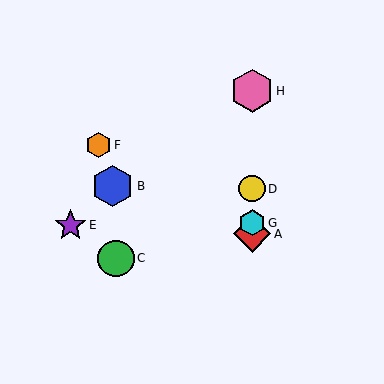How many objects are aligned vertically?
4 objects (A, D, G, H) are aligned vertically.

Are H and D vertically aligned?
Yes, both are at x≈252.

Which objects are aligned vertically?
Objects A, D, G, H are aligned vertically.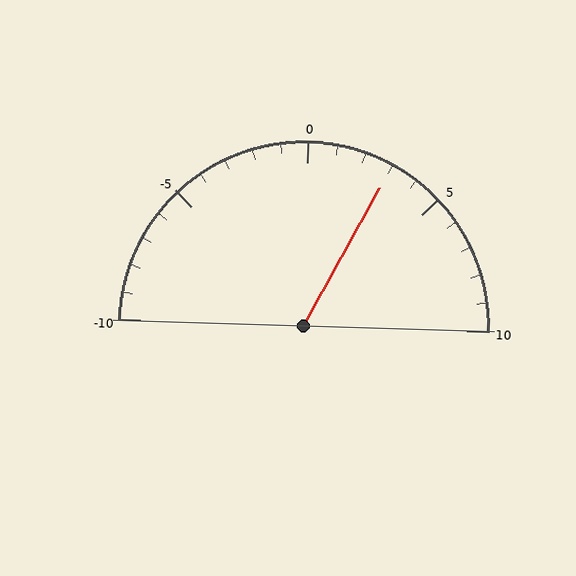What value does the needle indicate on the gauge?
The needle indicates approximately 3.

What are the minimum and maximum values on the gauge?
The gauge ranges from -10 to 10.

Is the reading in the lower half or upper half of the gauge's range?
The reading is in the upper half of the range (-10 to 10).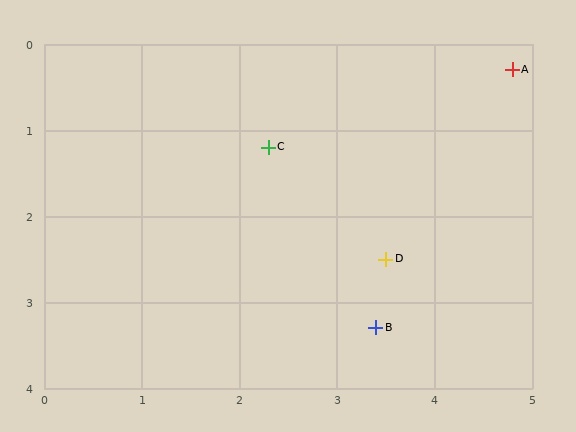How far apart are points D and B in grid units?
Points D and B are about 0.8 grid units apart.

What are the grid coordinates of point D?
Point D is at approximately (3.5, 2.5).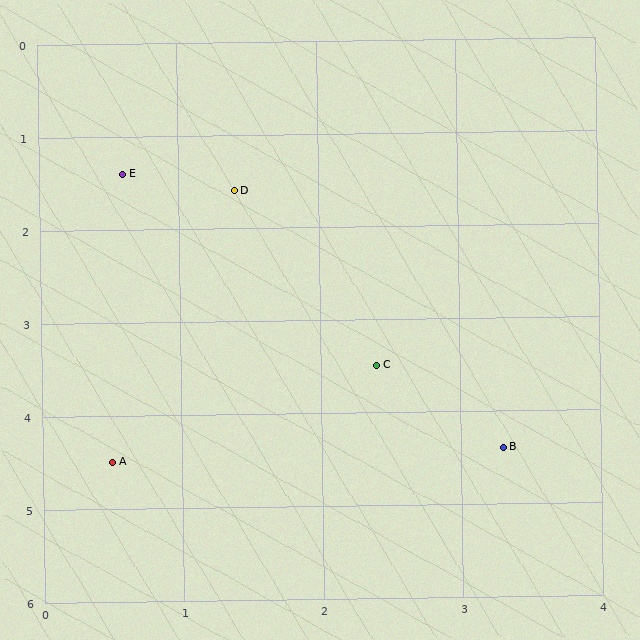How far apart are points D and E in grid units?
Points D and E are about 0.8 grid units apart.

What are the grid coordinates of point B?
Point B is at approximately (3.3, 4.4).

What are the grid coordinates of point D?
Point D is at approximately (1.4, 1.6).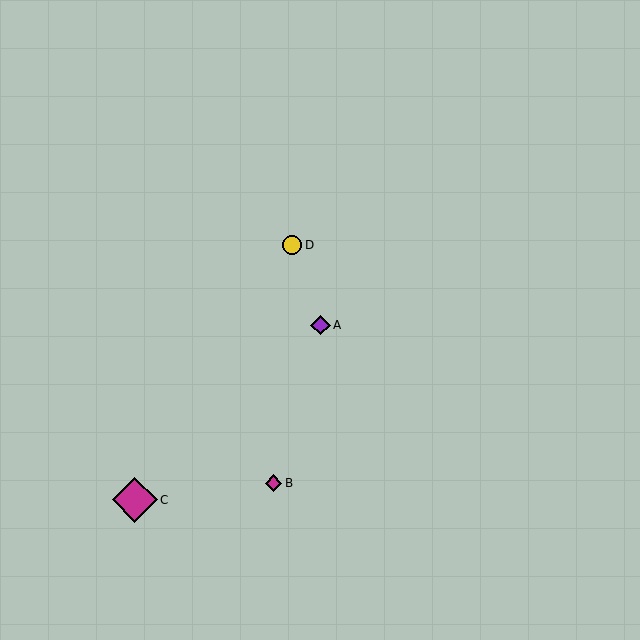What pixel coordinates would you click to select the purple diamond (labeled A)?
Click at (321, 325) to select the purple diamond A.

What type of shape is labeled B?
Shape B is a magenta diamond.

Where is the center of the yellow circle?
The center of the yellow circle is at (292, 245).